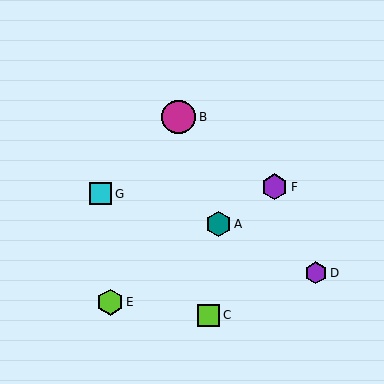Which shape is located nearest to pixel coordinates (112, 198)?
The cyan square (labeled G) at (101, 194) is nearest to that location.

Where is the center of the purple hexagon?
The center of the purple hexagon is at (275, 187).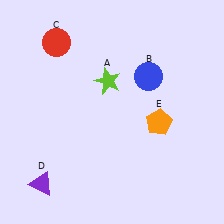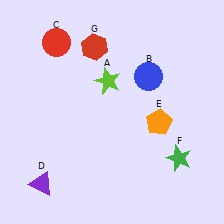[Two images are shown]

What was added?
A green star (F), a red hexagon (G) were added in Image 2.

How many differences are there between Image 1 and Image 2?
There are 2 differences between the two images.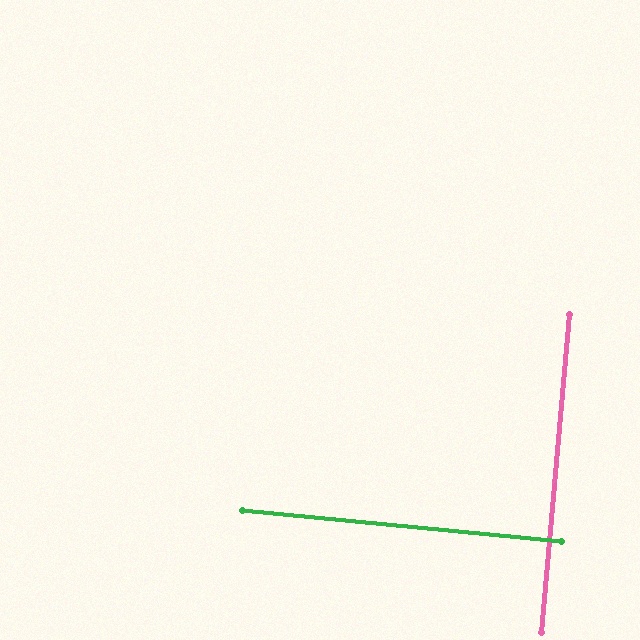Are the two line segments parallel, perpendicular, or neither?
Perpendicular — they meet at approximately 89°.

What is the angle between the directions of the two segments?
Approximately 89 degrees.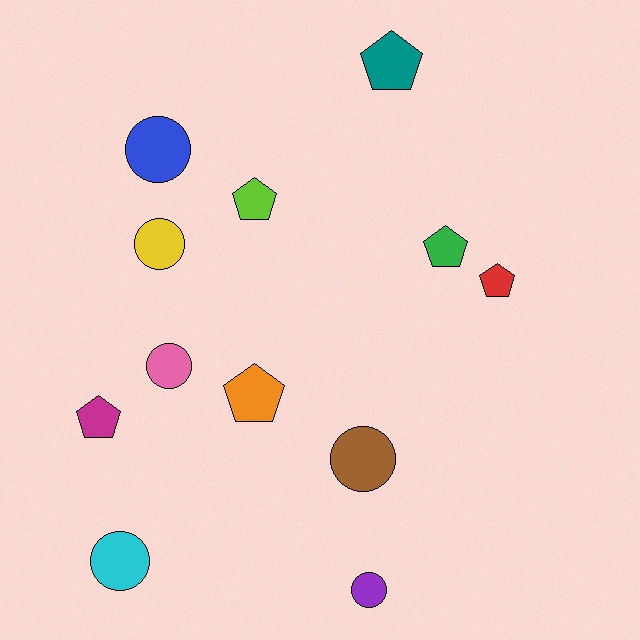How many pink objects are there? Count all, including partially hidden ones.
There is 1 pink object.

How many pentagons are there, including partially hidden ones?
There are 6 pentagons.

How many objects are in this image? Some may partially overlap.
There are 12 objects.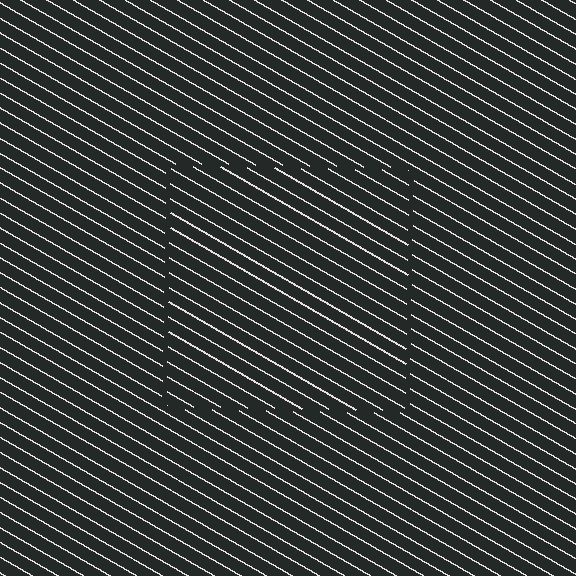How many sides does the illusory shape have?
4 sides — the line-ends trace a square.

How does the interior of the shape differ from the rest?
The interior of the shape contains the same grating, shifted by half a period — the contour is defined by the phase discontinuity where line-ends from the inner and outer gratings abut.